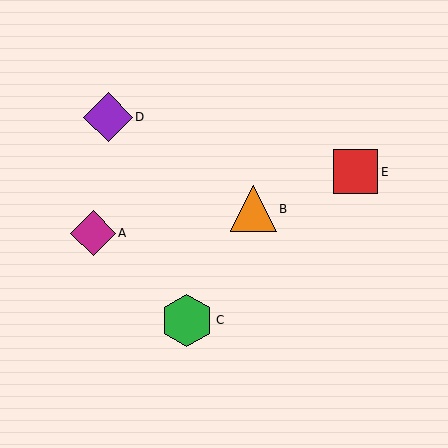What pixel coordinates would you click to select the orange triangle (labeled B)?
Click at (253, 209) to select the orange triangle B.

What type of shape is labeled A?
Shape A is a magenta diamond.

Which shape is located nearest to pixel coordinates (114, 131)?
The purple diamond (labeled D) at (108, 117) is nearest to that location.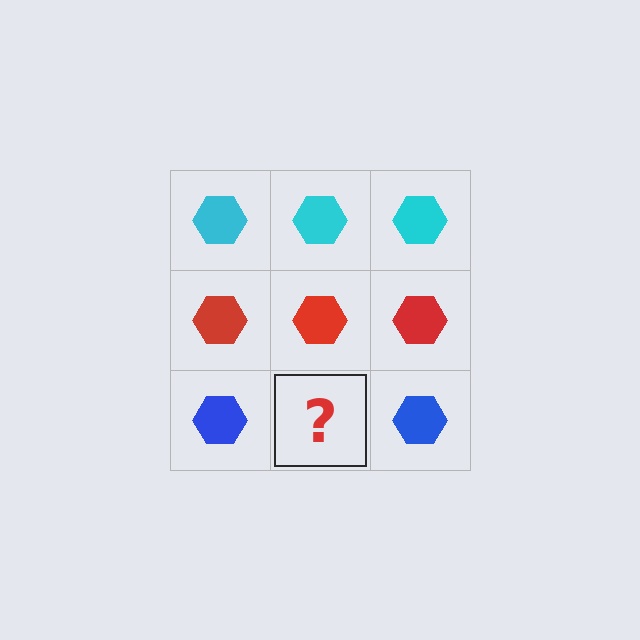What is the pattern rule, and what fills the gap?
The rule is that each row has a consistent color. The gap should be filled with a blue hexagon.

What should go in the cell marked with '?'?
The missing cell should contain a blue hexagon.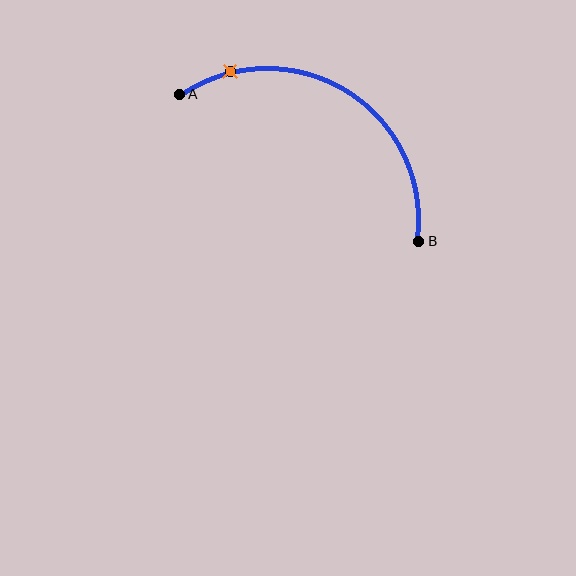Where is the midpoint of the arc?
The arc midpoint is the point on the curve farthest from the straight line joining A and B. It sits above that line.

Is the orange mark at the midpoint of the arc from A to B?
No. The orange mark lies on the arc but is closer to endpoint A. The arc midpoint would be at the point on the curve equidistant along the arc from both A and B.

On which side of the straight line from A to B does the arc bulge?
The arc bulges above the straight line connecting A and B.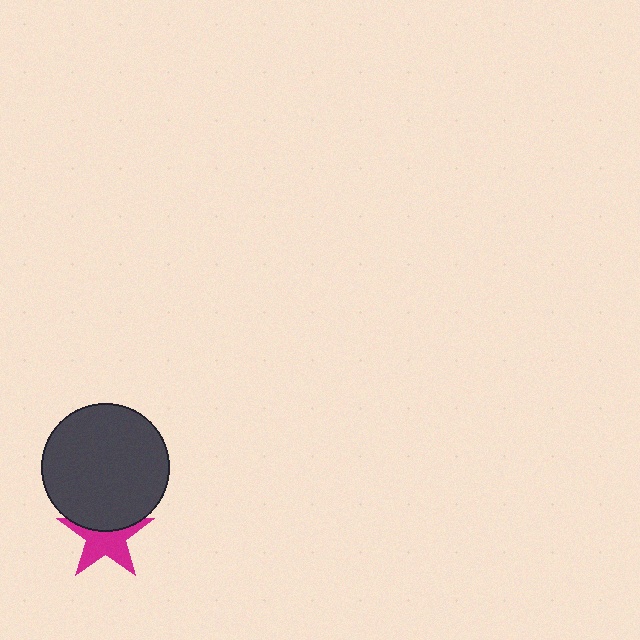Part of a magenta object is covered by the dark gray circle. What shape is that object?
It is a star.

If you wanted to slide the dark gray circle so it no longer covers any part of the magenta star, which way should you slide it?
Slide it up — that is the most direct way to separate the two shapes.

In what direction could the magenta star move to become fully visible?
The magenta star could move down. That would shift it out from behind the dark gray circle entirely.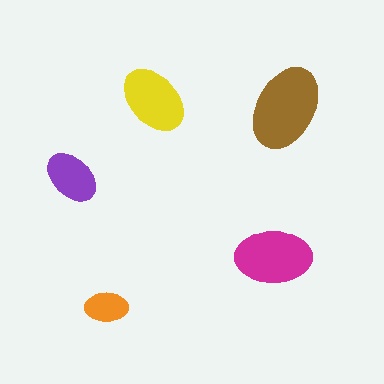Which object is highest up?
The yellow ellipse is topmost.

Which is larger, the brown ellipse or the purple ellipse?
The brown one.